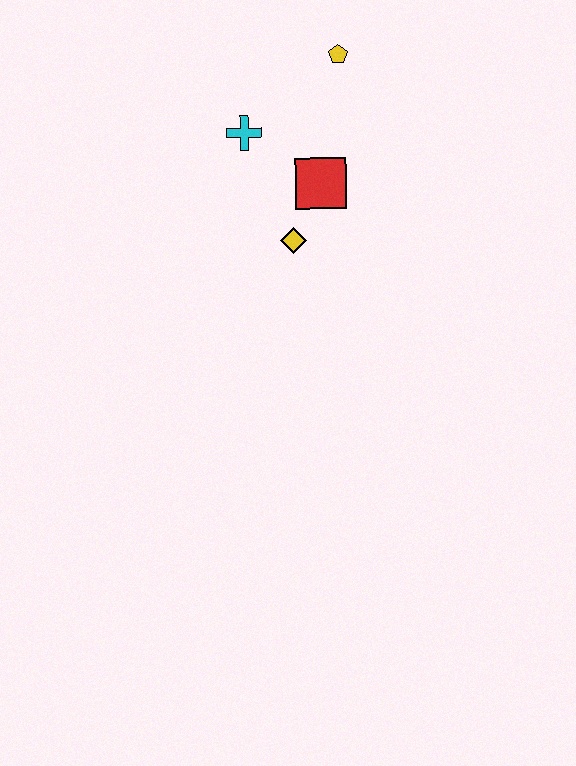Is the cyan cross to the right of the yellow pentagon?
No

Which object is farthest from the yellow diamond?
The yellow pentagon is farthest from the yellow diamond.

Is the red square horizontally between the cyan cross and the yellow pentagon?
Yes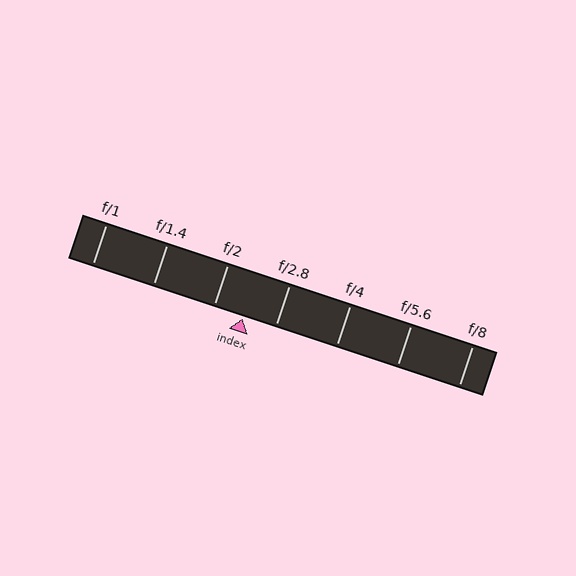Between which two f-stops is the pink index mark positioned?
The index mark is between f/2 and f/2.8.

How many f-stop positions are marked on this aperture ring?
There are 7 f-stop positions marked.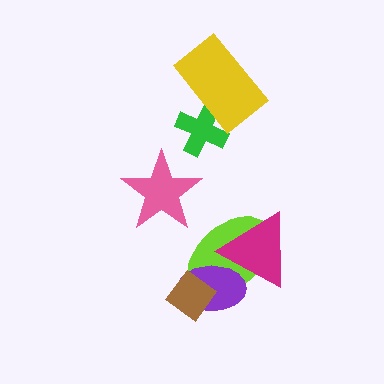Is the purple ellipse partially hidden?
Yes, it is partially covered by another shape.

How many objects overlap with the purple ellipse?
3 objects overlap with the purple ellipse.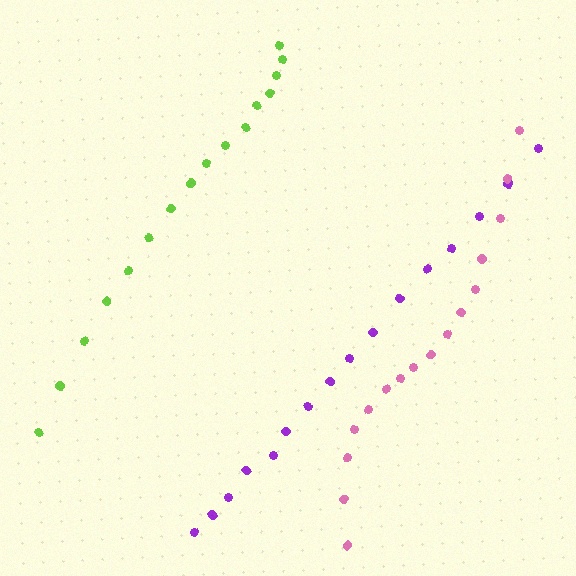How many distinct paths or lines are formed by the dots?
There are 3 distinct paths.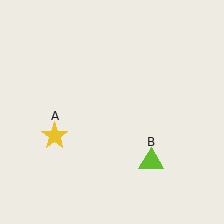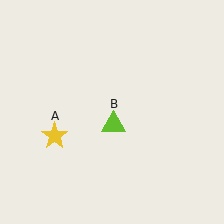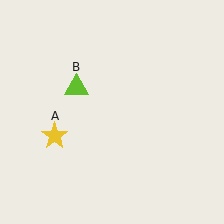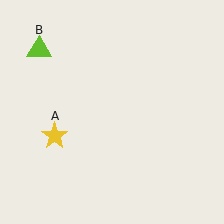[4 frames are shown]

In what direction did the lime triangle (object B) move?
The lime triangle (object B) moved up and to the left.